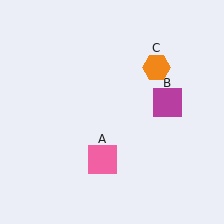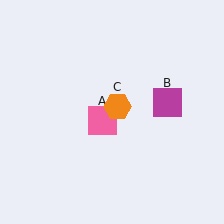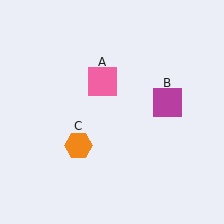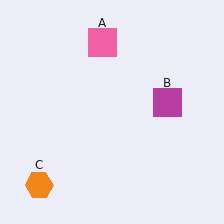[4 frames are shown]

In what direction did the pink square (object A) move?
The pink square (object A) moved up.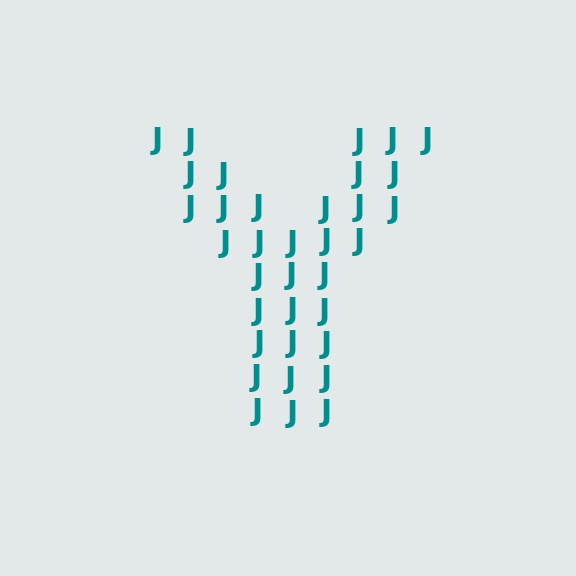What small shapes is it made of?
It is made of small letter J's.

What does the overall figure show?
The overall figure shows the letter Y.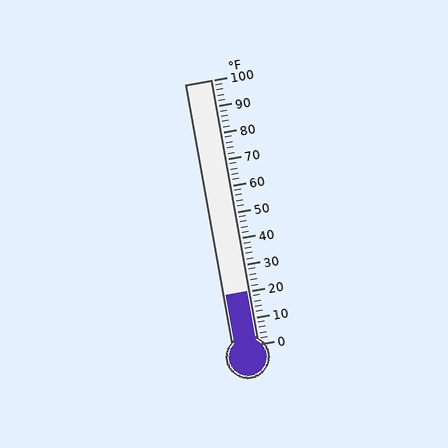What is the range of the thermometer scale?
The thermometer scale ranges from 0°F to 100°F.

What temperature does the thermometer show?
The thermometer shows approximately 20°F.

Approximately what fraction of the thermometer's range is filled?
The thermometer is filled to approximately 20% of its range.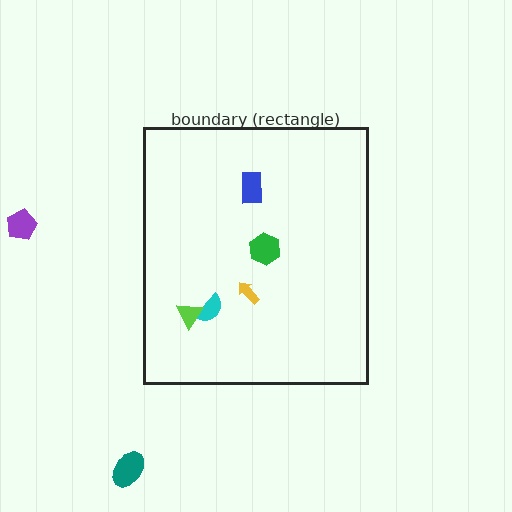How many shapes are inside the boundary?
5 inside, 2 outside.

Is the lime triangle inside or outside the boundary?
Inside.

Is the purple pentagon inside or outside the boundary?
Outside.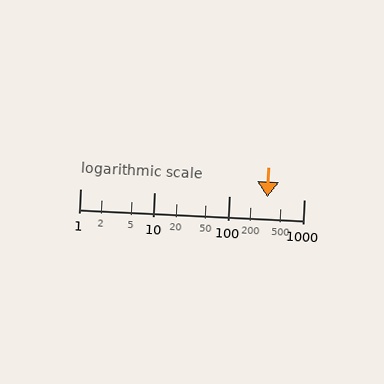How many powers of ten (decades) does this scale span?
The scale spans 3 decades, from 1 to 1000.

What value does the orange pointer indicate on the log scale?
The pointer indicates approximately 320.